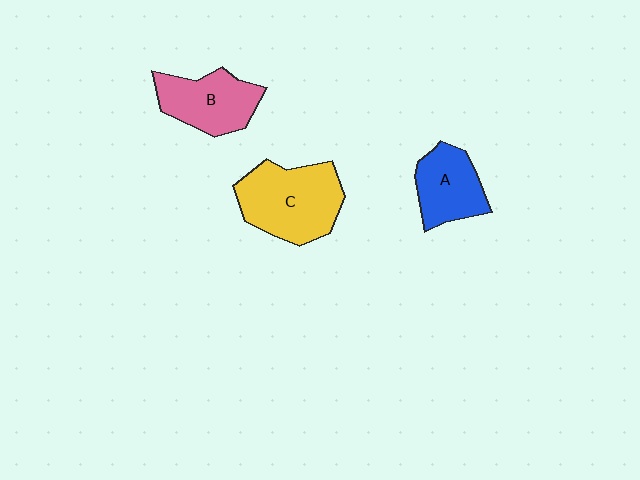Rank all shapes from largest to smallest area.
From largest to smallest: C (yellow), B (pink), A (blue).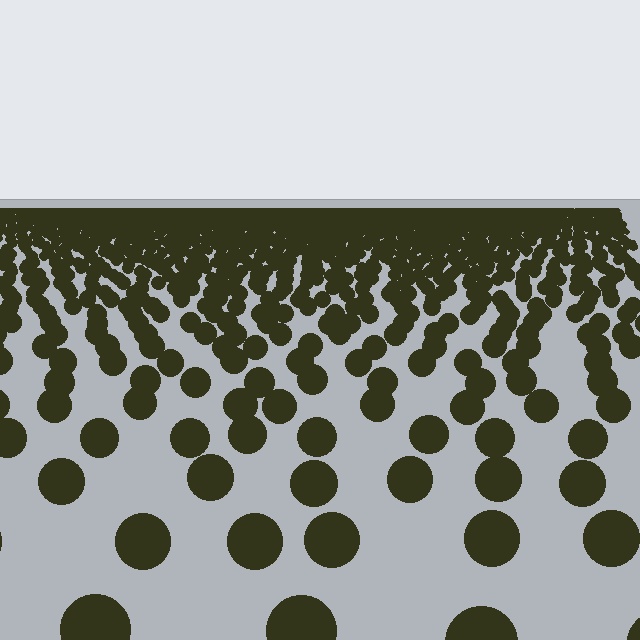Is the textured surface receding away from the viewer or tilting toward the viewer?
The surface is receding away from the viewer. Texture elements get smaller and denser toward the top.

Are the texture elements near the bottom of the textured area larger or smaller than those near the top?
Larger. Near the bottom, elements are closer to the viewer and appear at a bigger on-screen size.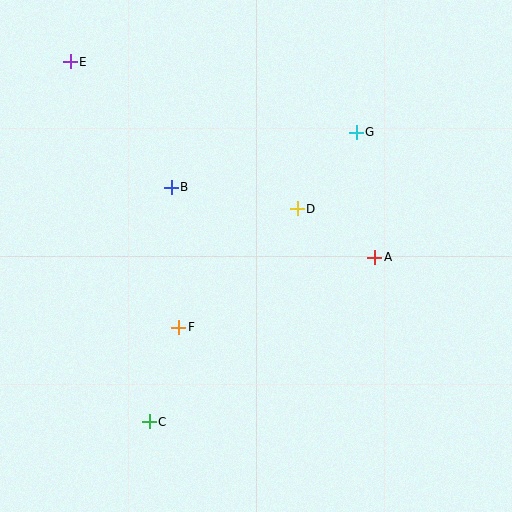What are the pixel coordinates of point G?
Point G is at (356, 132).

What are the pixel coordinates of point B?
Point B is at (171, 187).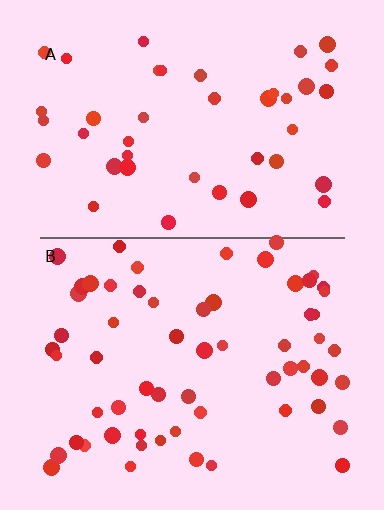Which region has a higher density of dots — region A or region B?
B (the bottom).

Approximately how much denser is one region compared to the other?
Approximately 1.4× — region B over region A.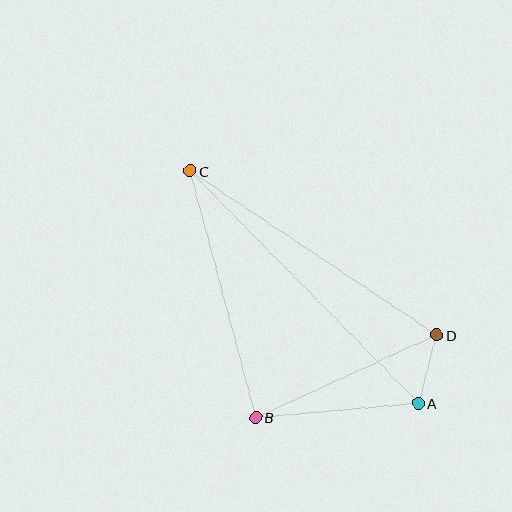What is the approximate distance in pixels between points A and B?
The distance between A and B is approximately 163 pixels.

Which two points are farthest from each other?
Points A and C are farthest from each other.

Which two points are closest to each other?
Points A and D are closest to each other.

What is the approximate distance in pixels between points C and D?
The distance between C and D is approximately 296 pixels.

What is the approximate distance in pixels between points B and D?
The distance between B and D is approximately 199 pixels.